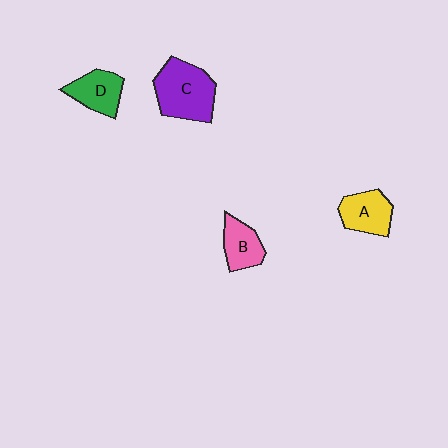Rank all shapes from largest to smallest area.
From largest to smallest: C (purple), A (yellow), D (green), B (pink).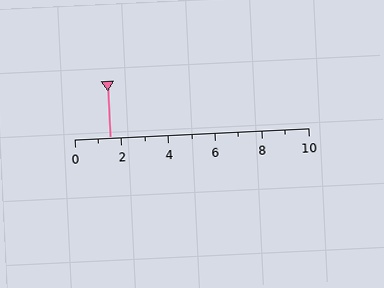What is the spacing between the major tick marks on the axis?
The major ticks are spaced 2 apart.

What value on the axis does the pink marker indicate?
The marker indicates approximately 1.5.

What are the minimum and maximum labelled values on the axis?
The axis runs from 0 to 10.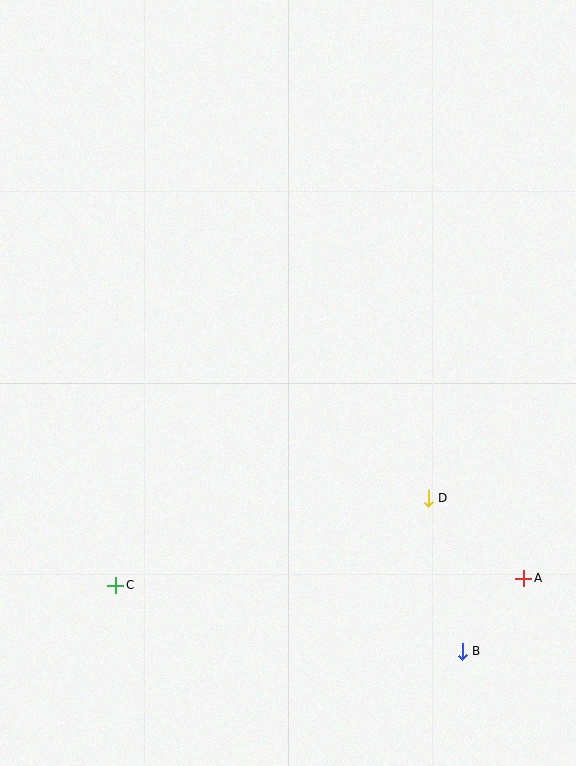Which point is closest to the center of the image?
Point D at (428, 498) is closest to the center.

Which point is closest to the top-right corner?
Point D is closest to the top-right corner.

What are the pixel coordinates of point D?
Point D is at (428, 498).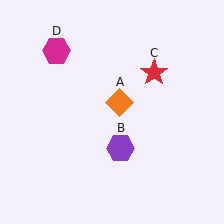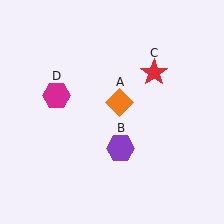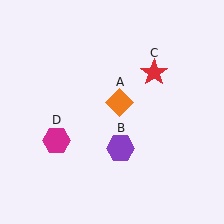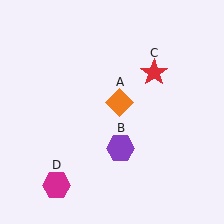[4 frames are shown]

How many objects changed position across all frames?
1 object changed position: magenta hexagon (object D).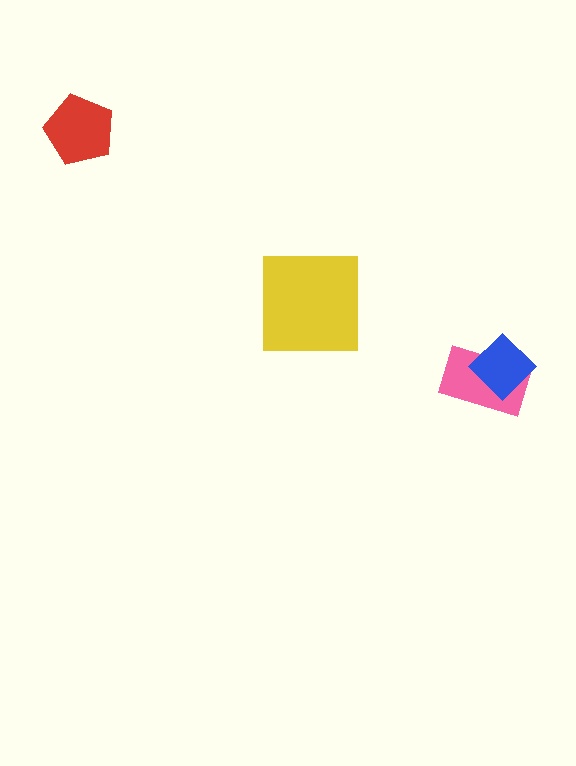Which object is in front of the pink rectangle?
The blue diamond is in front of the pink rectangle.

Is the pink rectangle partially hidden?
Yes, it is partially covered by another shape.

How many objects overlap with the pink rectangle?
1 object overlaps with the pink rectangle.